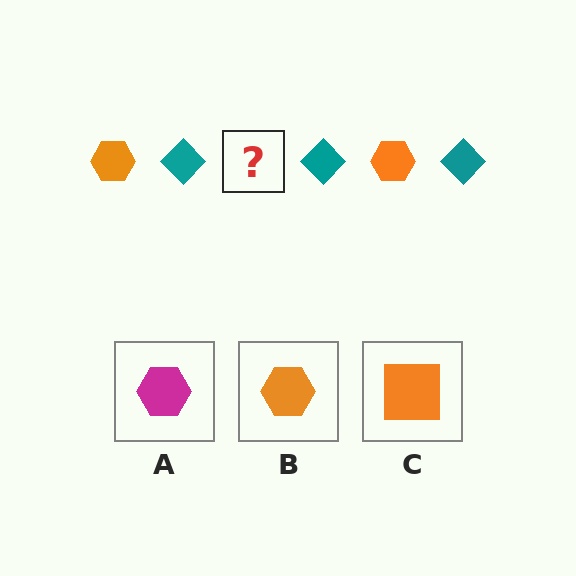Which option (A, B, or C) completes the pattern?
B.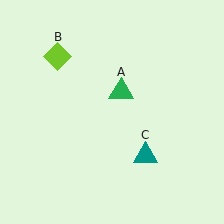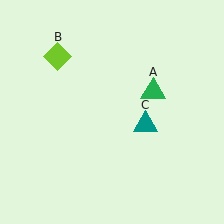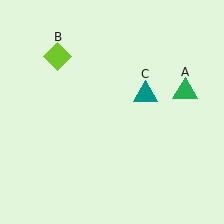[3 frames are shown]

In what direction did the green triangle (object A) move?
The green triangle (object A) moved right.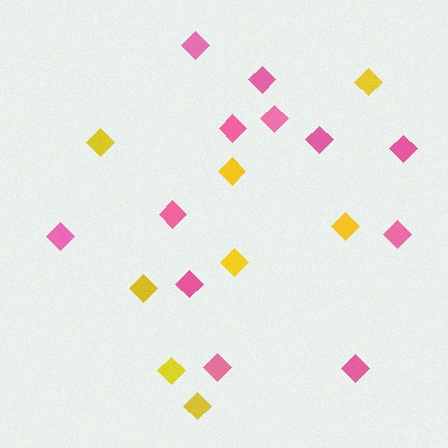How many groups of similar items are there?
There are 2 groups: one group of pink diamonds (12) and one group of yellow diamonds (8).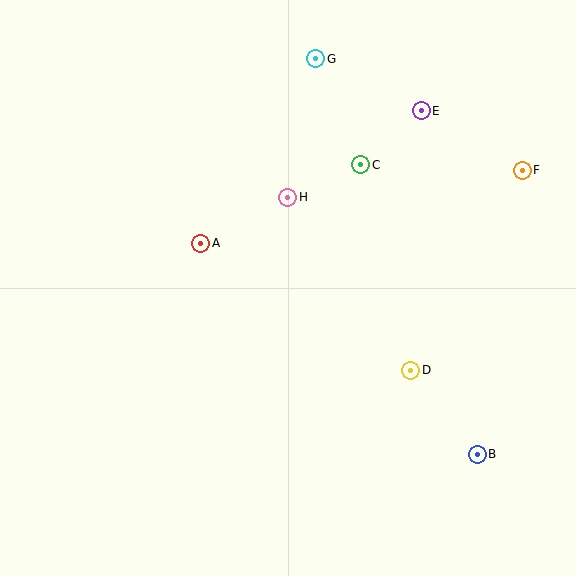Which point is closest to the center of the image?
Point H at (288, 197) is closest to the center.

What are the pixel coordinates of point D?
Point D is at (411, 370).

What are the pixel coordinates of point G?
Point G is at (316, 59).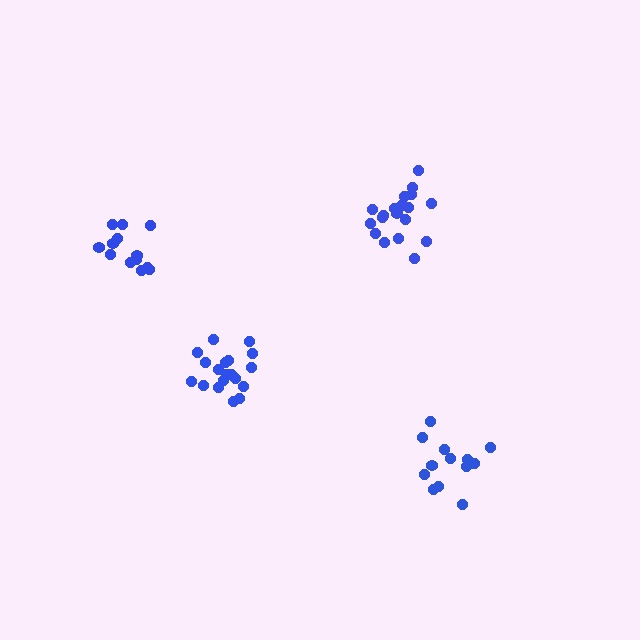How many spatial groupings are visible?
There are 4 spatial groupings.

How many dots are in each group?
Group 1: 19 dots, Group 2: 13 dots, Group 3: 13 dots, Group 4: 19 dots (64 total).